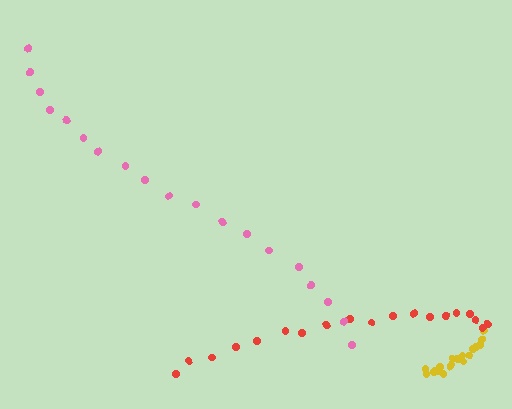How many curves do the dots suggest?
There are 3 distinct paths.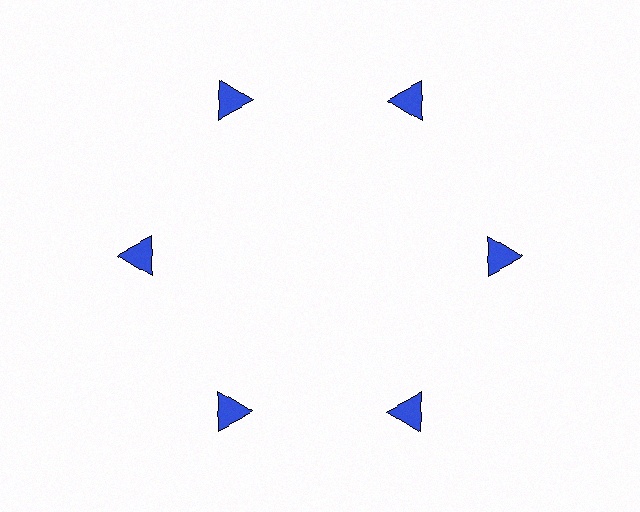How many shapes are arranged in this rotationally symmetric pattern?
There are 6 shapes, arranged in 6 groups of 1.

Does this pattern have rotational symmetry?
Yes, this pattern has 6-fold rotational symmetry. It looks the same after rotating 60 degrees around the center.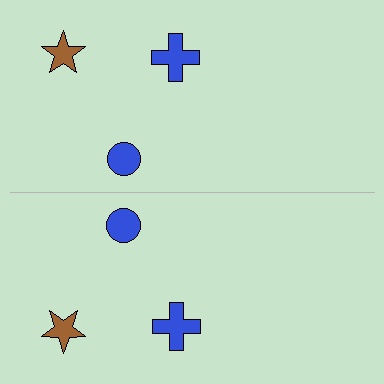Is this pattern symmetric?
Yes, this pattern has bilateral (reflection) symmetry.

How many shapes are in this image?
There are 6 shapes in this image.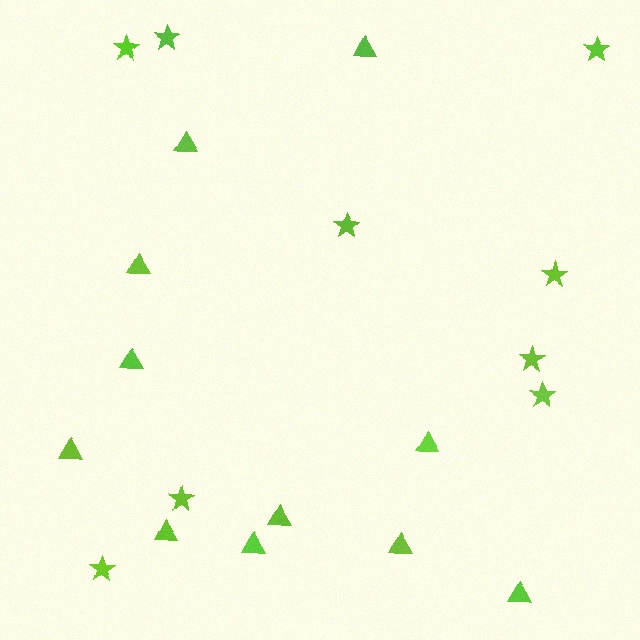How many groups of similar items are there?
There are 2 groups: one group of stars (9) and one group of triangles (11).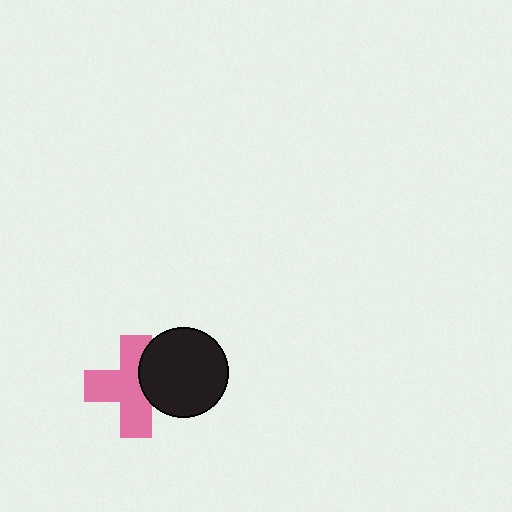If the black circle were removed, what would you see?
You would see the complete pink cross.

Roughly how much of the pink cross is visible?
Most of it is visible (roughly 68%).